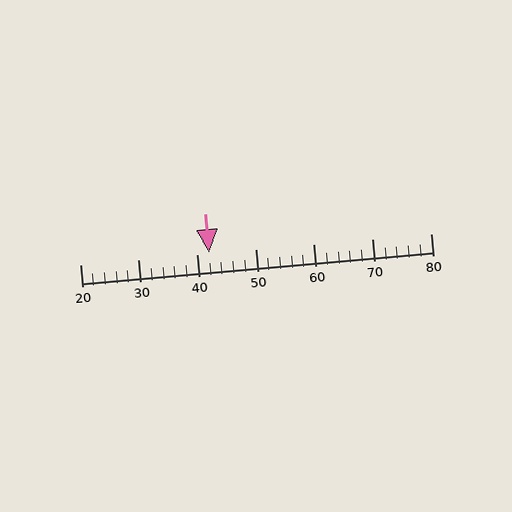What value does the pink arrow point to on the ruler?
The pink arrow points to approximately 42.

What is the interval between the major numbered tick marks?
The major tick marks are spaced 10 units apart.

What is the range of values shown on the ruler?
The ruler shows values from 20 to 80.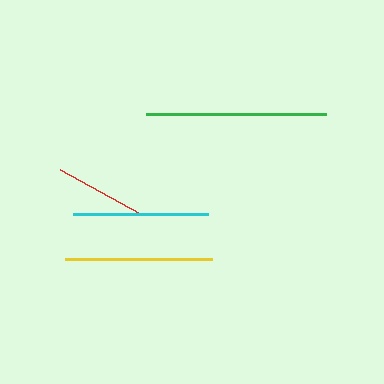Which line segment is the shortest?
The red line is the shortest at approximately 92 pixels.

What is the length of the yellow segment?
The yellow segment is approximately 147 pixels long.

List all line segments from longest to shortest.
From longest to shortest: green, yellow, cyan, red.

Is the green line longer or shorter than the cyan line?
The green line is longer than the cyan line.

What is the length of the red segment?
The red segment is approximately 92 pixels long.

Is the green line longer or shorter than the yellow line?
The green line is longer than the yellow line.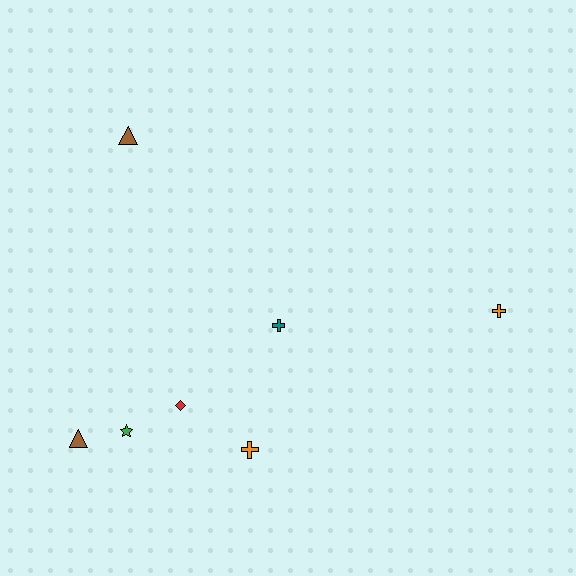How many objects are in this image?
There are 7 objects.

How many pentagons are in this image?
There are no pentagons.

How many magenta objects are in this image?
There are no magenta objects.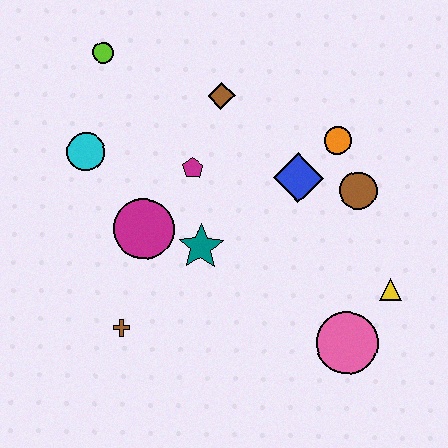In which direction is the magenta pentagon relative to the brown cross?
The magenta pentagon is above the brown cross.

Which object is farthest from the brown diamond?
The pink circle is farthest from the brown diamond.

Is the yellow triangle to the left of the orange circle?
No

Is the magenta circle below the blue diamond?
Yes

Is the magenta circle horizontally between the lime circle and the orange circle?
Yes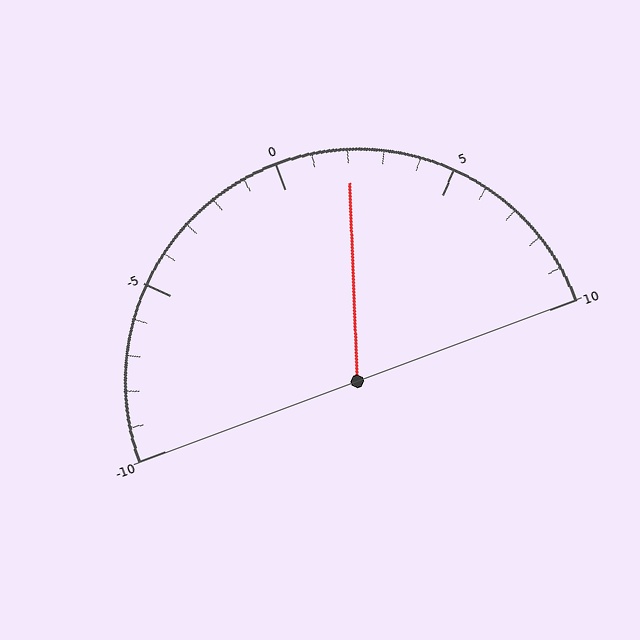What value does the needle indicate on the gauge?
The needle indicates approximately 2.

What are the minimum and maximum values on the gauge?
The gauge ranges from -10 to 10.